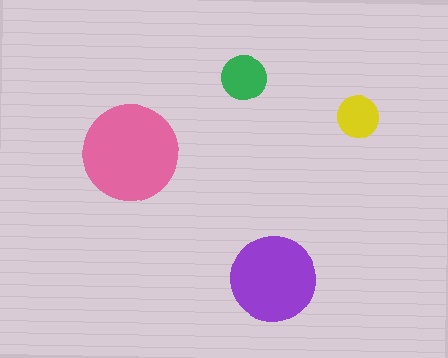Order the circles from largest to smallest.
the pink one, the purple one, the green one, the yellow one.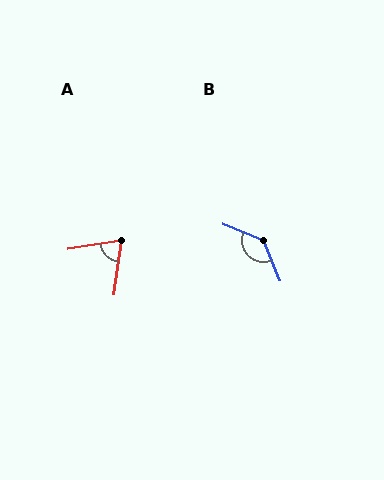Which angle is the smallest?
A, at approximately 73 degrees.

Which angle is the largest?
B, at approximately 134 degrees.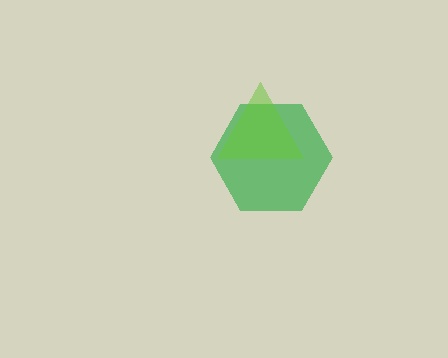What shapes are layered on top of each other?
The layered shapes are: a green hexagon, a lime triangle.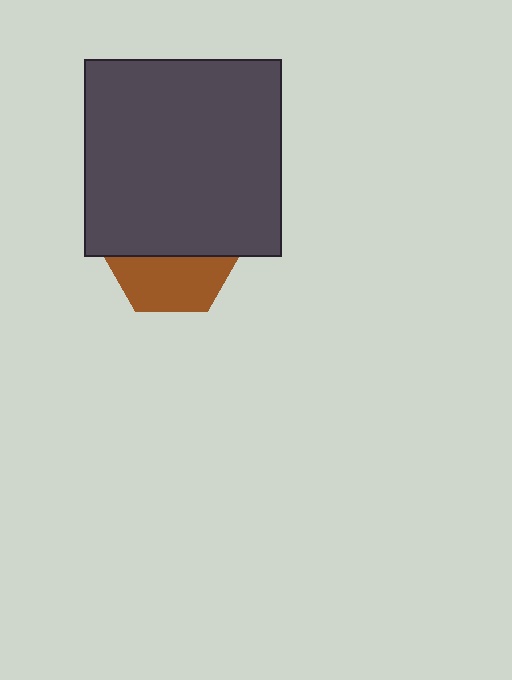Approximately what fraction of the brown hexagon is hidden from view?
Roughly 59% of the brown hexagon is hidden behind the dark gray square.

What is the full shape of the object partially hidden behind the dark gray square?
The partially hidden object is a brown hexagon.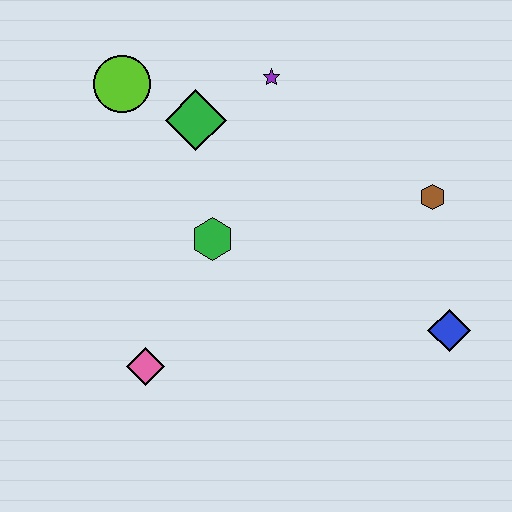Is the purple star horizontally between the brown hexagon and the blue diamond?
No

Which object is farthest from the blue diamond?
The lime circle is farthest from the blue diamond.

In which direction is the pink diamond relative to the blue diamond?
The pink diamond is to the left of the blue diamond.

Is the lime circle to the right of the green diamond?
No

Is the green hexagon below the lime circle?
Yes